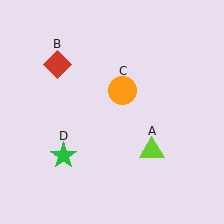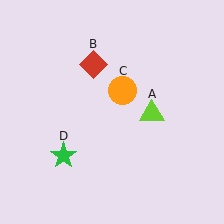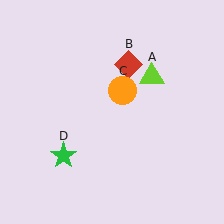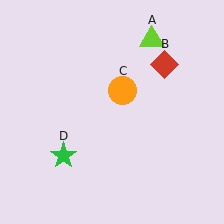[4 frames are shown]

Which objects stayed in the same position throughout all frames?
Orange circle (object C) and green star (object D) remained stationary.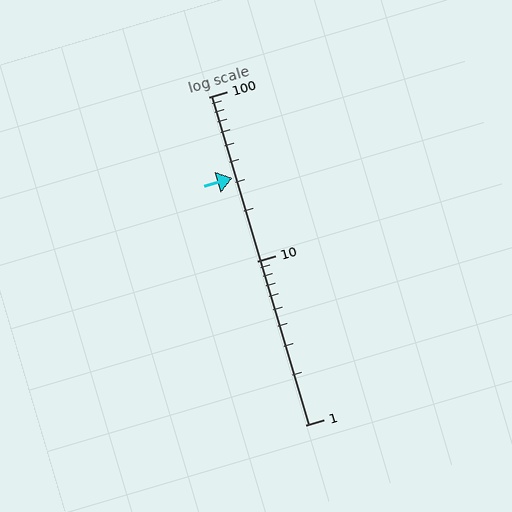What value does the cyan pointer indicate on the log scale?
The pointer indicates approximately 32.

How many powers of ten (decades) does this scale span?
The scale spans 2 decades, from 1 to 100.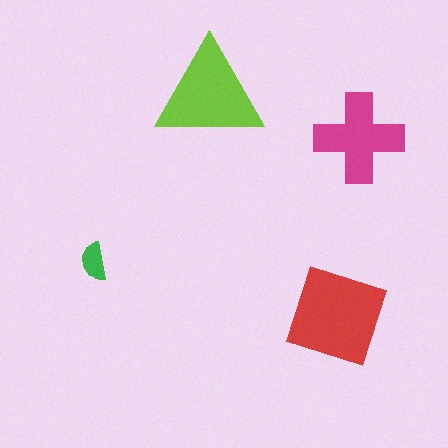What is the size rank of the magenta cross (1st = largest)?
3rd.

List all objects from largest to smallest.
The red diamond, the lime triangle, the magenta cross, the green semicircle.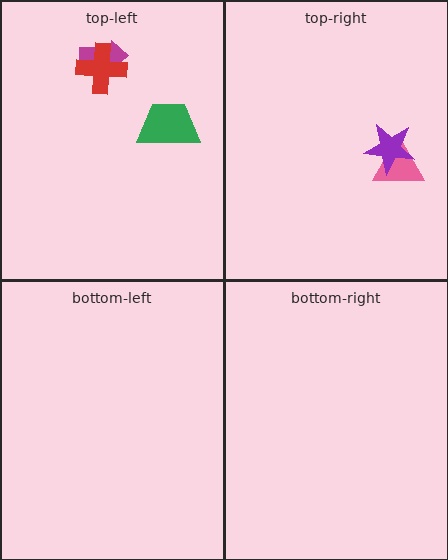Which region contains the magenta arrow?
The top-left region.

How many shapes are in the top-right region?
2.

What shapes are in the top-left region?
The green trapezoid, the magenta arrow, the red cross.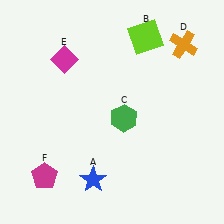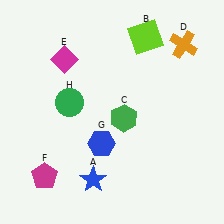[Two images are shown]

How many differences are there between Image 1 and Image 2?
There are 2 differences between the two images.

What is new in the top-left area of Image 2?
A green circle (H) was added in the top-left area of Image 2.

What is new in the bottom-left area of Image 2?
A blue hexagon (G) was added in the bottom-left area of Image 2.